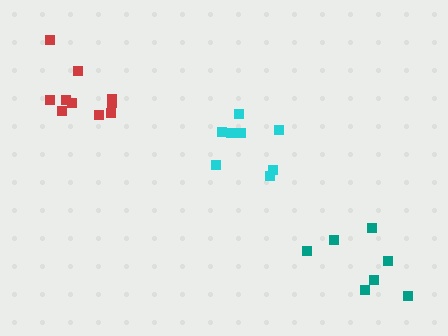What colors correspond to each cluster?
The clusters are colored: cyan, red, teal.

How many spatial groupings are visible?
There are 3 spatial groupings.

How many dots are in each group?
Group 1: 8 dots, Group 2: 10 dots, Group 3: 7 dots (25 total).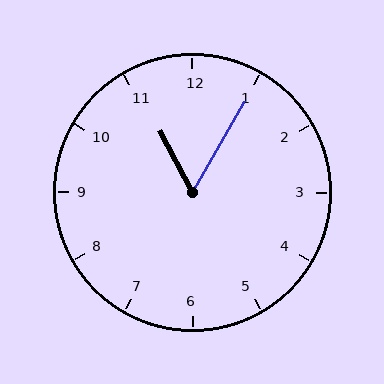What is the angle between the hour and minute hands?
Approximately 58 degrees.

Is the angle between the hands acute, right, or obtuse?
It is acute.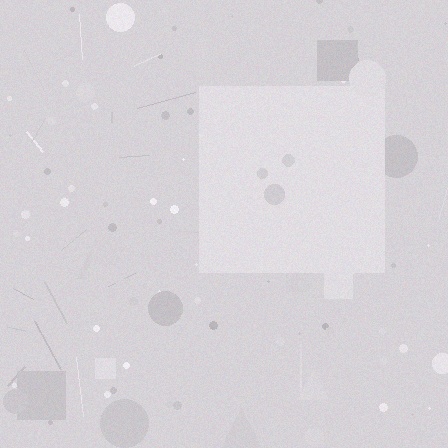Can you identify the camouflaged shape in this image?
The camouflaged shape is a square.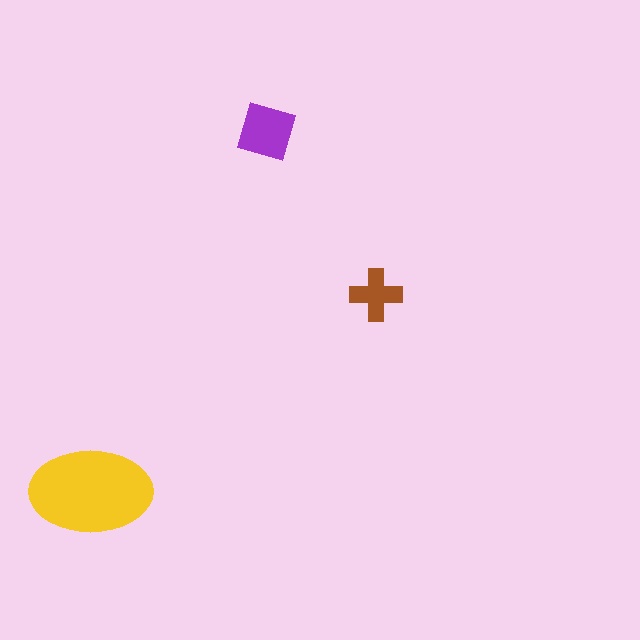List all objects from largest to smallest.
The yellow ellipse, the purple diamond, the brown cross.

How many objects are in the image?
There are 3 objects in the image.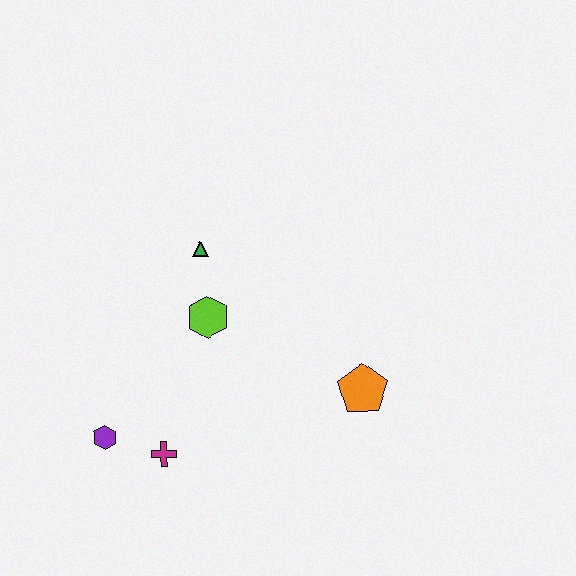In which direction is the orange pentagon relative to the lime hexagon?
The orange pentagon is to the right of the lime hexagon.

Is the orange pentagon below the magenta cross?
No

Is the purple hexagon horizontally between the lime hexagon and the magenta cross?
No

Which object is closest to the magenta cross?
The purple hexagon is closest to the magenta cross.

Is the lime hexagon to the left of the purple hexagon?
No